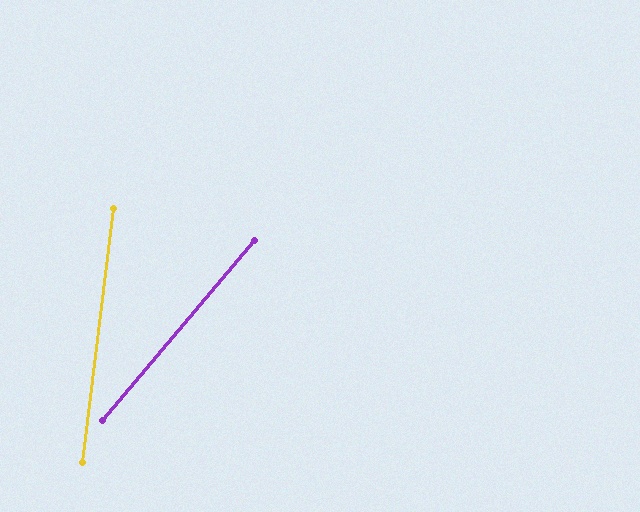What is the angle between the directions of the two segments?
Approximately 33 degrees.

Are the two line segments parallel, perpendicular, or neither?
Neither parallel nor perpendicular — they differ by about 33°.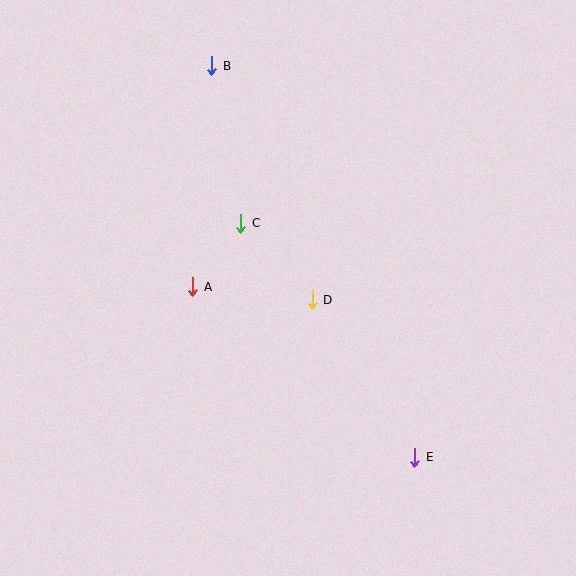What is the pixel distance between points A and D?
The distance between A and D is 120 pixels.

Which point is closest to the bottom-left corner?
Point A is closest to the bottom-left corner.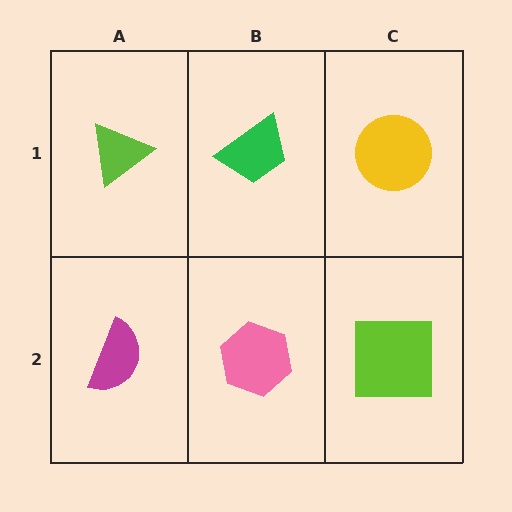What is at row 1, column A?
A lime triangle.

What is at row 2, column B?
A pink hexagon.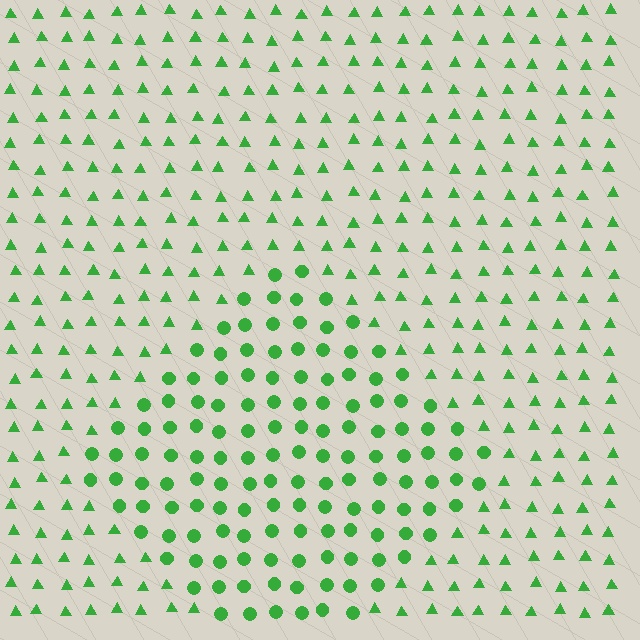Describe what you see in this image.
The image is filled with small green elements arranged in a uniform grid. A diamond-shaped region contains circles, while the surrounding area contains triangles. The boundary is defined purely by the change in element shape.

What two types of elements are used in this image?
The image uses circles inside the diamond region and triangles outside it.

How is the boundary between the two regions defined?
The boundary is defined by a change in element shape: circles inside vs. triangles outside. All elements share the same color and spacing.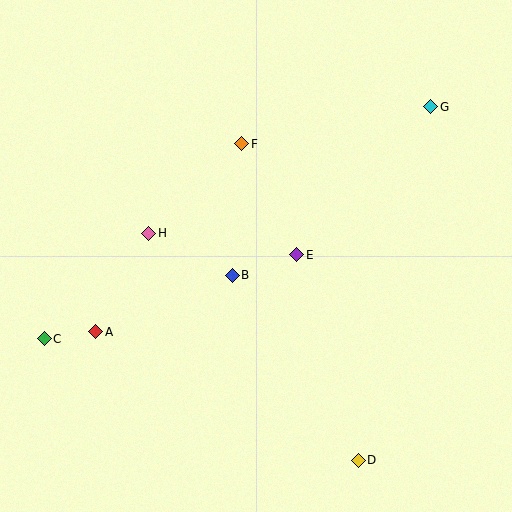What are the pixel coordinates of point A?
Point A is at (96, 332).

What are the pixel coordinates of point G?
Point G is at (431, 107).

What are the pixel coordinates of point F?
Point F is at (242, 144).